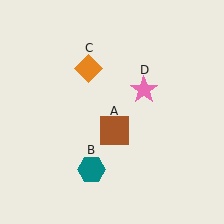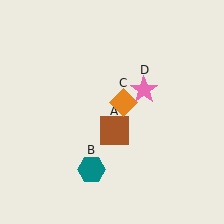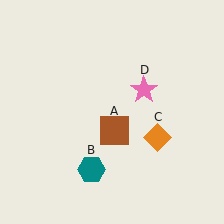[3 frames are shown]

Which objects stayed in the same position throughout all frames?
Brown square (object A) and teal hexagon (object B) and pink star (object D) remained stationary.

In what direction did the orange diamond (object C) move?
The orange diamond (object C) moved down and to the right.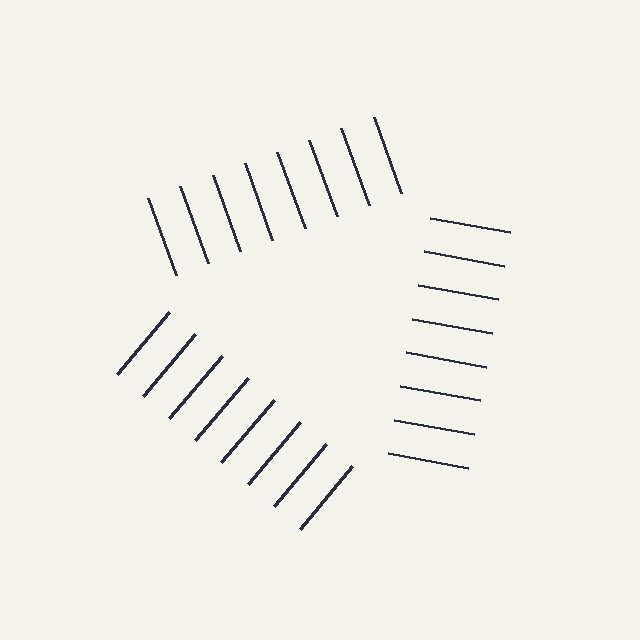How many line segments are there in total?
24 — 8 along each of the 3 edges.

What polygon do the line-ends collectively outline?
An illusory triangle — the line segments terminate on its edges but no continuous stroke is drawn.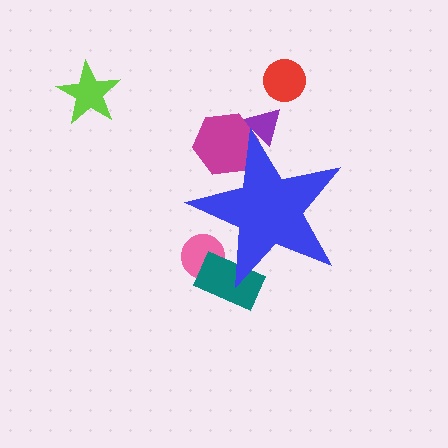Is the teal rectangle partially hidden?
Yes, the teal rectangle is partially hidden behind the blue star.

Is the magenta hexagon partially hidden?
Yes, the magenta hexagon is partially hidden behind the blue star.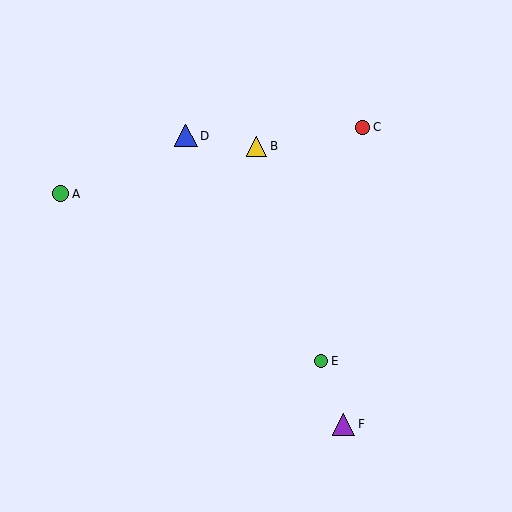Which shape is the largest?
The blue triangle (labeled D) is the largest.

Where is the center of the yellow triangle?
The center of the yellow triangle is at (257, 146).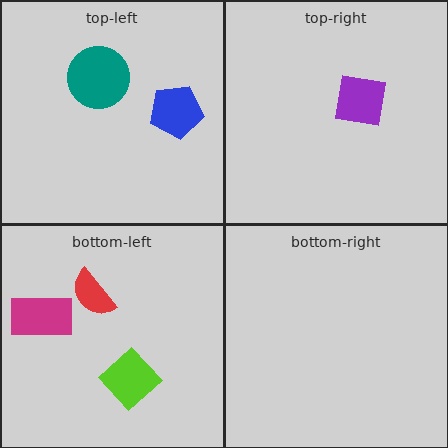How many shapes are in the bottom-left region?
3.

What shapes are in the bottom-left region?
The magenta rectangle, the lime diamond, the red semicircle.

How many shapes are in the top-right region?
1.